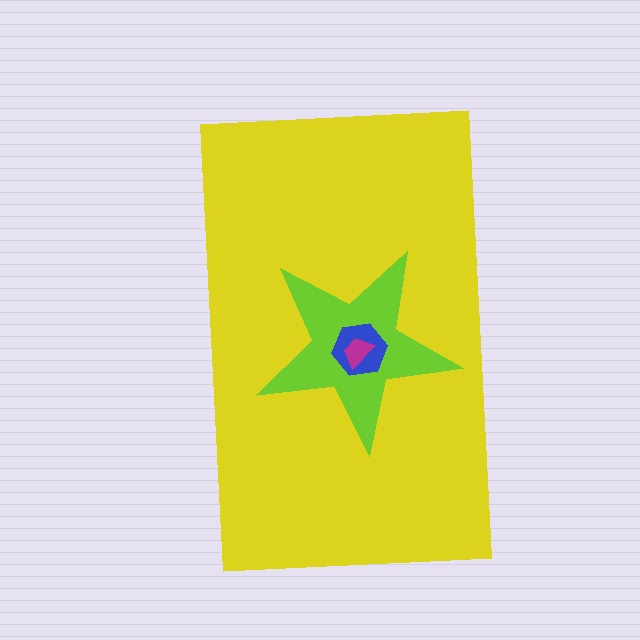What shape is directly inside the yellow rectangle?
The lime star.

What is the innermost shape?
The magenta trapezoid.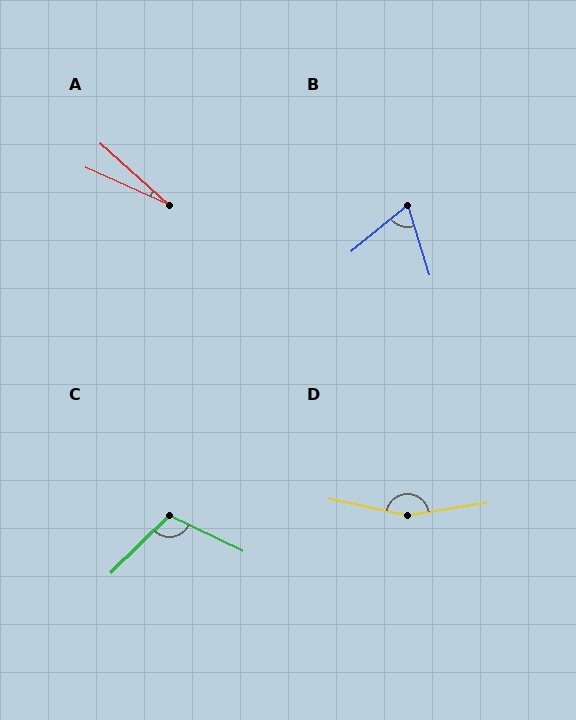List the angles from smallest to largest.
A (17°), B (68°), C (110°), D (159°).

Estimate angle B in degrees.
Approximately 68 degrees.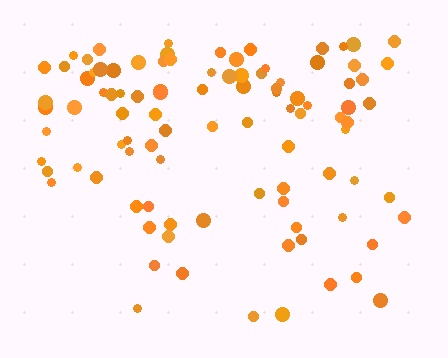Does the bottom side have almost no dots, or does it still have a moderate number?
Still a moderate number, just noticeably fewer than the top.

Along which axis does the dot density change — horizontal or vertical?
Vertical.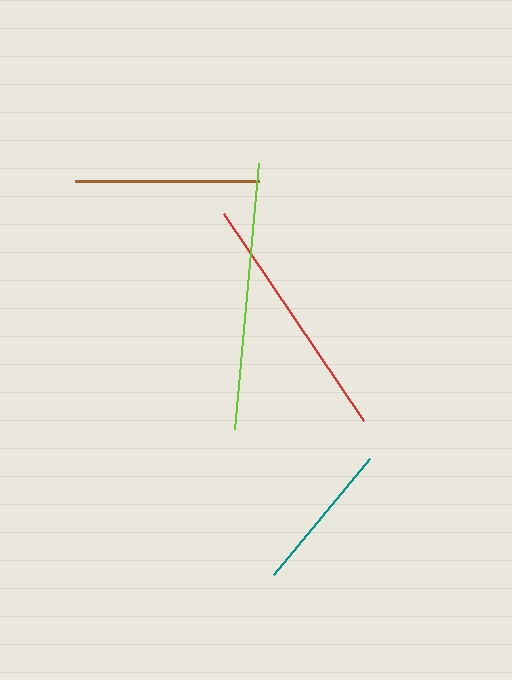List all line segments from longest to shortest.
From longest to shortest: lime, red, brown, teal.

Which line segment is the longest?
The lime line is the longest at approximately 268 pixels.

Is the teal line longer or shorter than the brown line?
The brown line is longer than the teal line.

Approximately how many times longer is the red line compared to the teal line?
The red line is approximately 1.7 times the length of the teal line.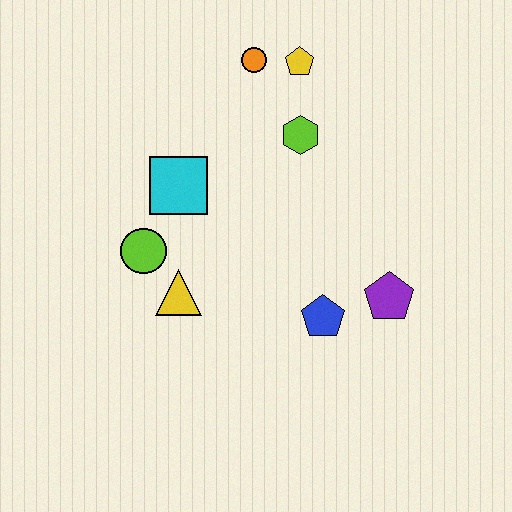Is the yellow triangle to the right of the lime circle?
Yes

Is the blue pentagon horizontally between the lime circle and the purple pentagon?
Yes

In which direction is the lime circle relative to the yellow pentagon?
The lime circle is below the yellow pentagon.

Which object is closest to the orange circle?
The yellow pentagon is closest to the orange circle.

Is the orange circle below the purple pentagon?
No